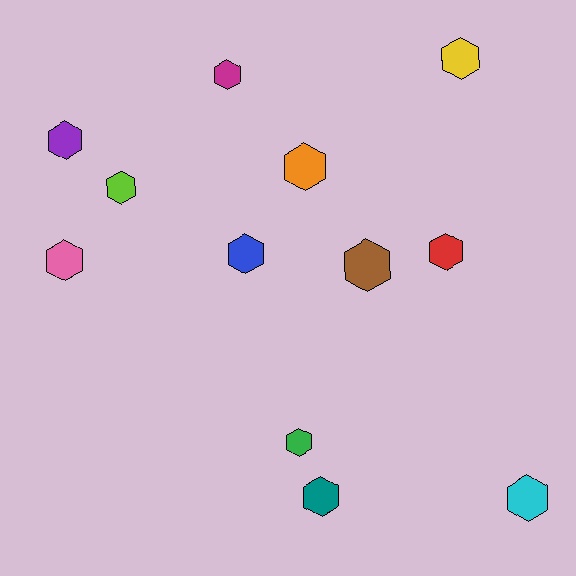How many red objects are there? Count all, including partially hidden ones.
There is 1 red object.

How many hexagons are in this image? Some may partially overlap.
There are 12 hexagons.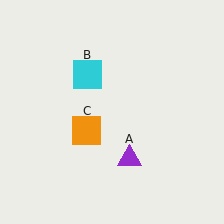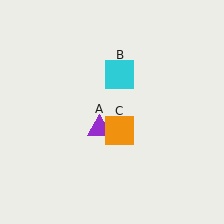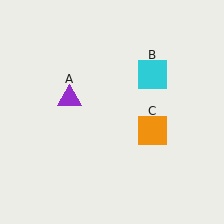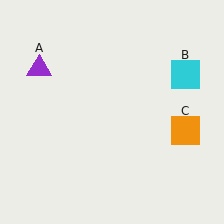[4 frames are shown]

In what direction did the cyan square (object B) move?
The cyan square (object B) moved right.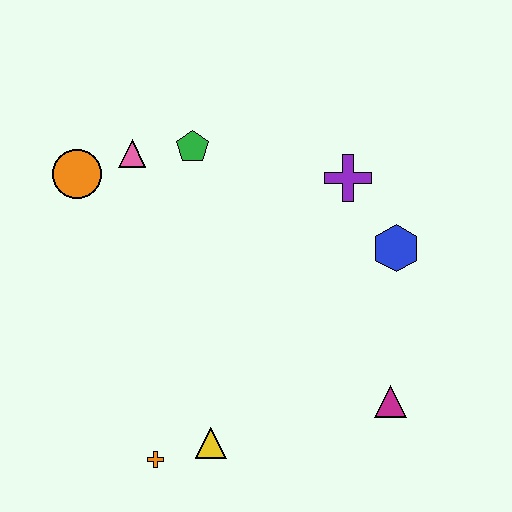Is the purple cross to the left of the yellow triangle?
No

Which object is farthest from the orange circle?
The magenta triangle is farthest from the orange circle.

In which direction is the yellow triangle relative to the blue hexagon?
The yellow triangle is below the blue hexagon.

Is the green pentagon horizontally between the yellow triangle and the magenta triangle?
No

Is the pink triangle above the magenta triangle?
Yes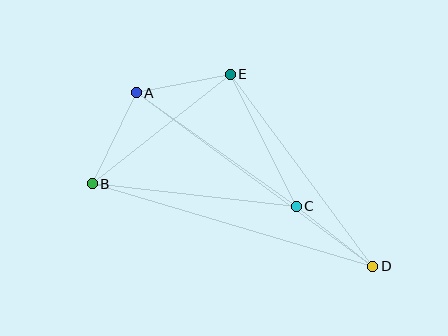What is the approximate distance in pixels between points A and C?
The distance between A and C is approximately 196 pixels.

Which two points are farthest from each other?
Points A and D are farthest from each other.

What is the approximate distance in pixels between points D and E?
The distance between D and E is approximately 239 pixels.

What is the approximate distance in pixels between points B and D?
The distance between B and D is approximately 293 pixels.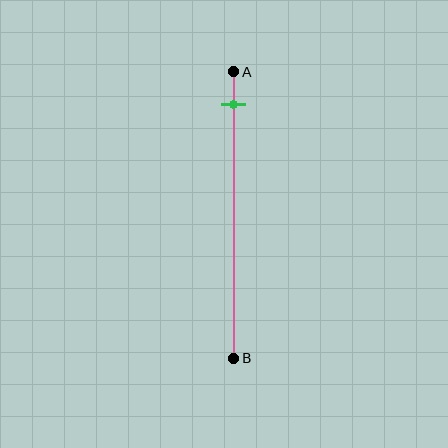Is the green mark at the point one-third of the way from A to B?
No, the mark is at about 10% from A, not at the 33% one-third point.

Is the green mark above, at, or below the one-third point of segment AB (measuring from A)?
The green mark is above the one-third point of segment AB.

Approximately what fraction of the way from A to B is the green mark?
The green mark is approximately 10% of the way from A to B.